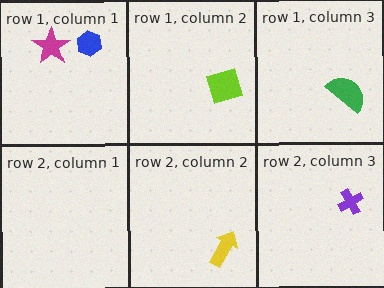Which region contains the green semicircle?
The row 1, column 3 region.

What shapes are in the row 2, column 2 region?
The yellow arrow.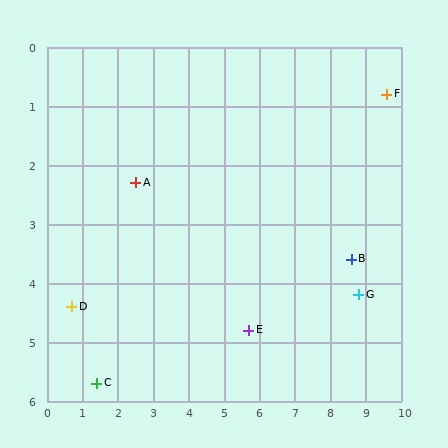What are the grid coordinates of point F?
Point F is at approximately (9.6, 0.8).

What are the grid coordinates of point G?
Point G is at approximately (8.8, 4.2).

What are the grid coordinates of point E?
Point E is at approximately (5.7, 4.8).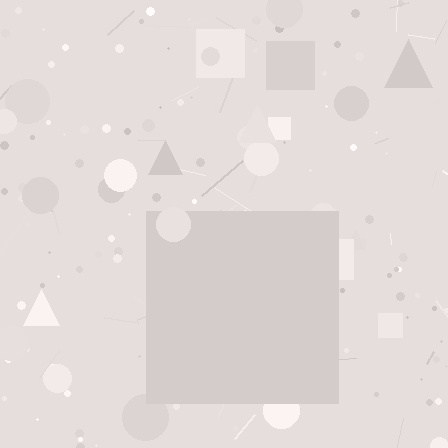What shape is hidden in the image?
A square is hidden in the image.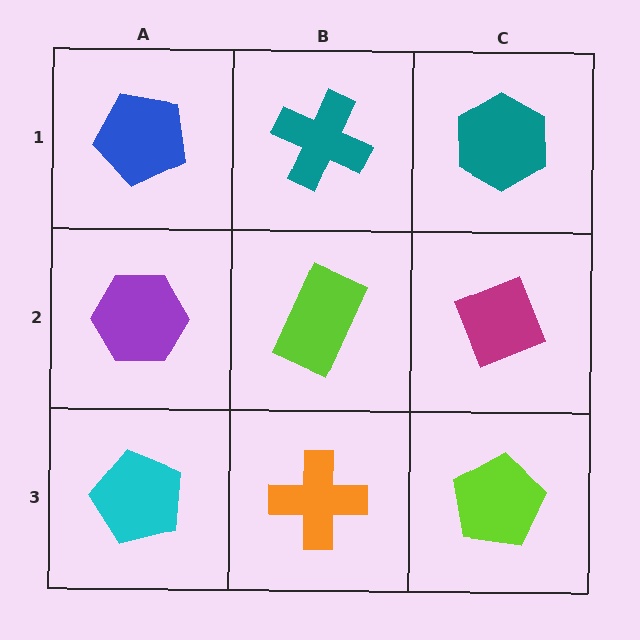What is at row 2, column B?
A lime rectangle.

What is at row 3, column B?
An orange cross.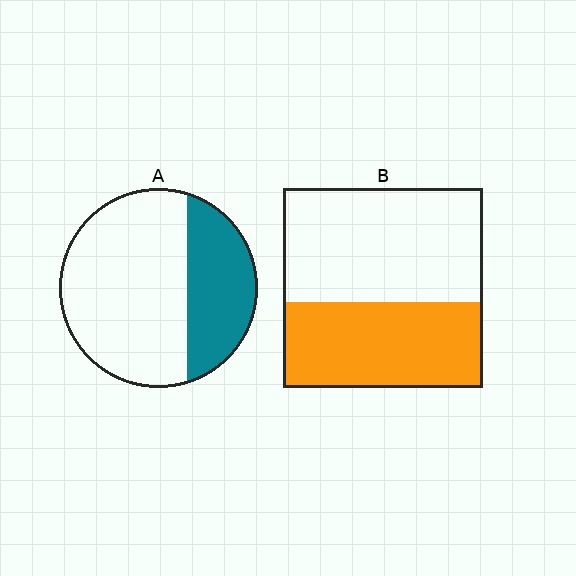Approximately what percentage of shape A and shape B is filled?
A is approximately 30% and B is approximately 45%.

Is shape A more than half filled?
No.